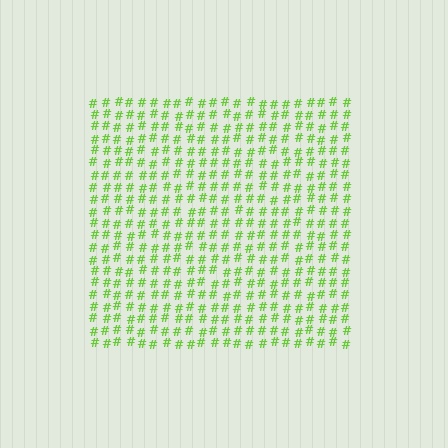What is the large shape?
The large shape is a square.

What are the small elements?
The small elements are hash symbols.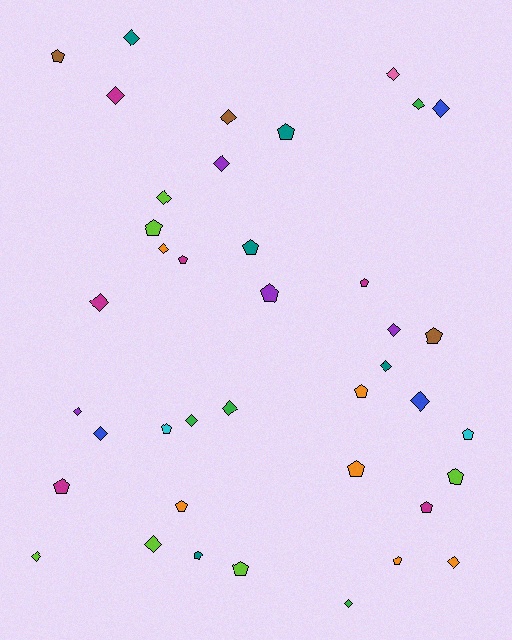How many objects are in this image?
There are 40 objects.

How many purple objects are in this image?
There are 4 purple objects.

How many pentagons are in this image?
There are 19 pentagons.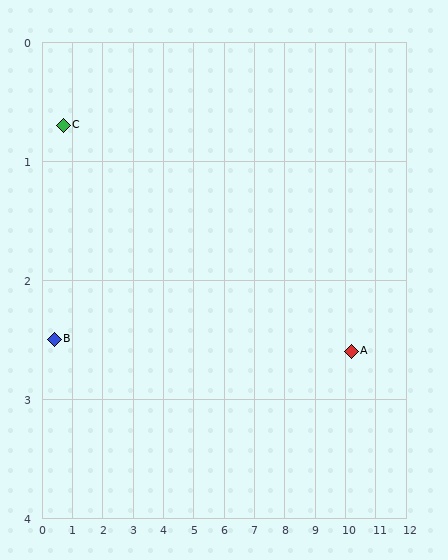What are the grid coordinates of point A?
Point A is at approximately (10.2, 2.6).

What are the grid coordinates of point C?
Point C is at approximately (0.7, 0.7).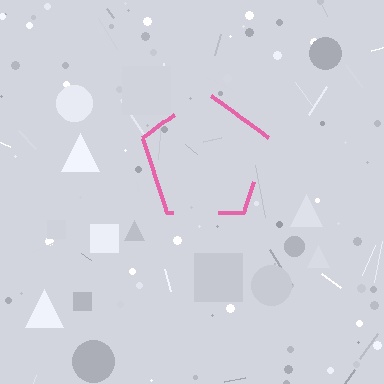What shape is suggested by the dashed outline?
The dashed outline suggests a pentagon.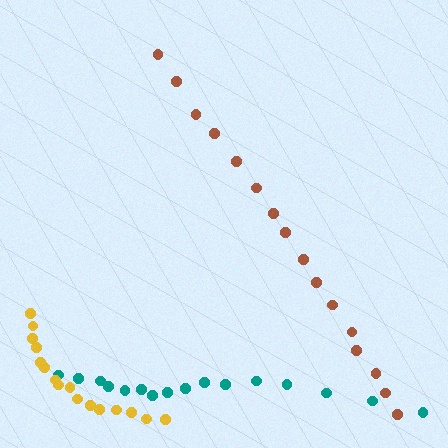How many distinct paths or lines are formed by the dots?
There are 3 distinct paths.